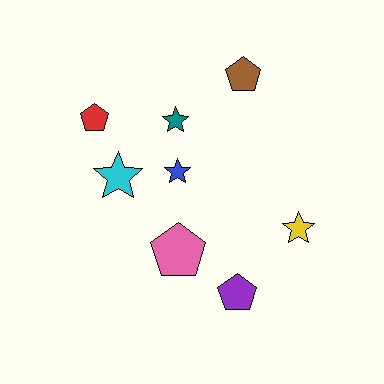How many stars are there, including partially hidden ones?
There are 4 stars.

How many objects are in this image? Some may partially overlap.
There are 8 objects.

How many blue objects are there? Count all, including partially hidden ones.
There is 1 blue object.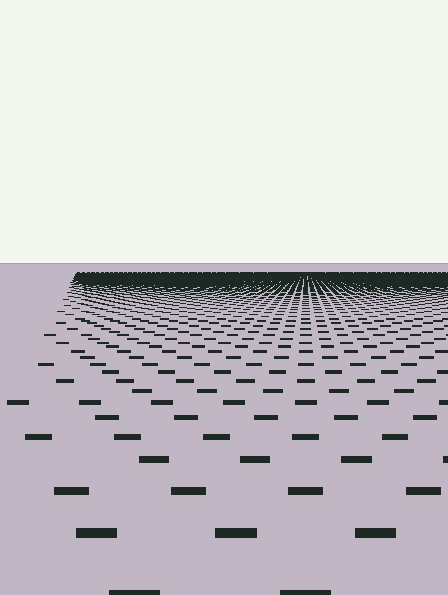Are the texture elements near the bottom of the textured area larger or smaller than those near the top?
Larger. Near the bottom, elements are closer to the viewer and appear at a bigger on-screen size.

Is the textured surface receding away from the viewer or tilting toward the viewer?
The surface is receding away from the viewer. Texture elements get smaller and denser toward the top.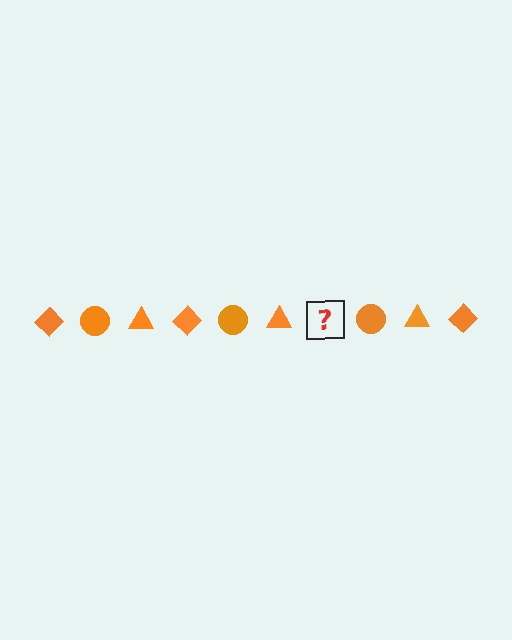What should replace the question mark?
The question mark should be replaced with an orange diamond.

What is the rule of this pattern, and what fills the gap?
The rule is that the pattern cycles through diamond, circle, triangle shapes in orange. The gap should be filled with an orange diamond.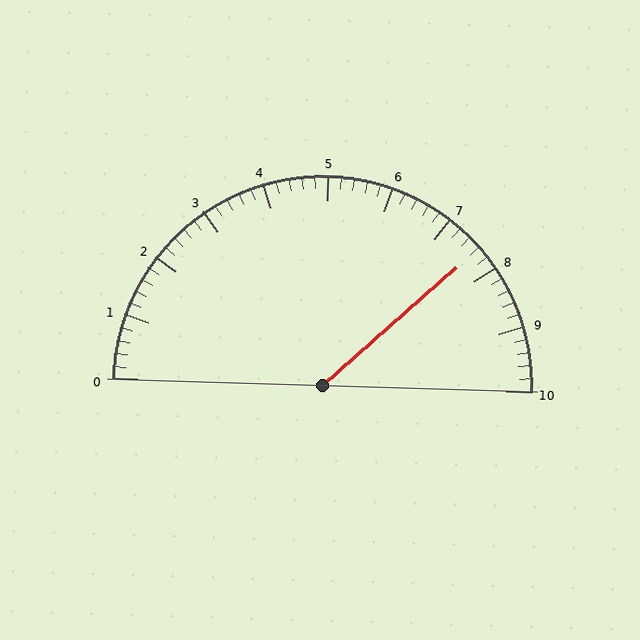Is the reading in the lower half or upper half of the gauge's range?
The reading is in the upper half of the range (0 to 10).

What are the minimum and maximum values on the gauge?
The gauge ranges from 0 to 10.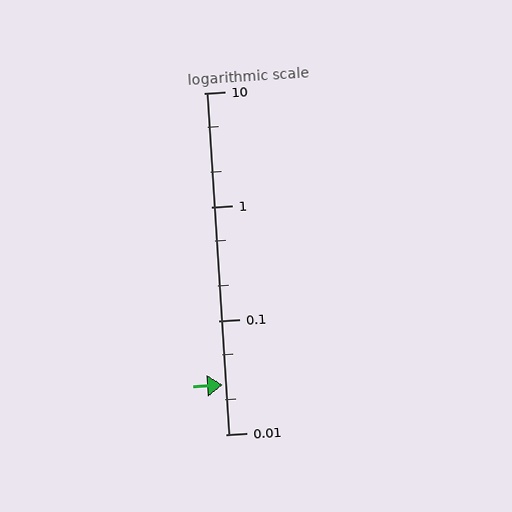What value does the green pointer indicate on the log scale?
The pointer indicates approximately 0.027.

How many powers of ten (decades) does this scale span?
The scale spans 3 decades, from 0.01 to 10.